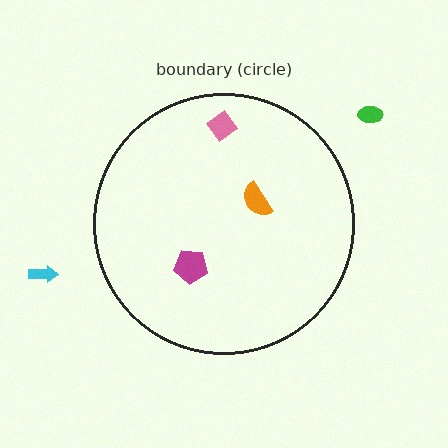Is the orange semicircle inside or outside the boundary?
Inside.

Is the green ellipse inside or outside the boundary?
Outside.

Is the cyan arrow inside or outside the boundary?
Outside.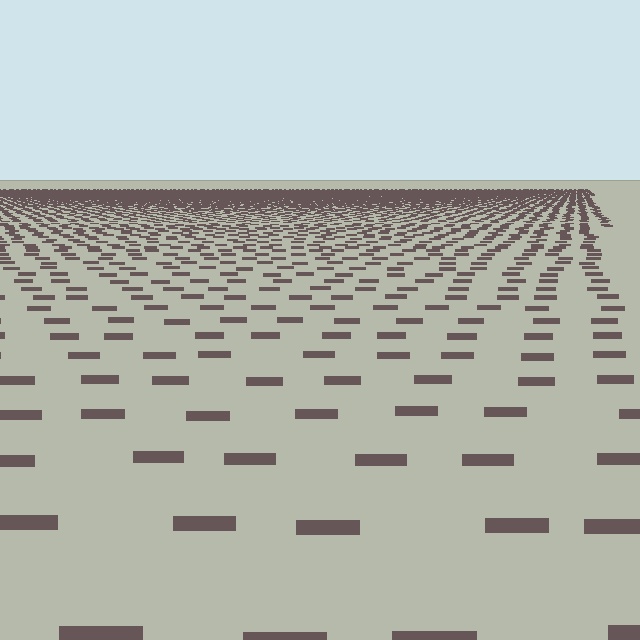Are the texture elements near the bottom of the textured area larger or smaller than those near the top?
Larger. Near the bottom, elements are closer to the viewer and appear at a bigger on-screen size.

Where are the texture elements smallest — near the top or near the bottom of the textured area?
Near the top.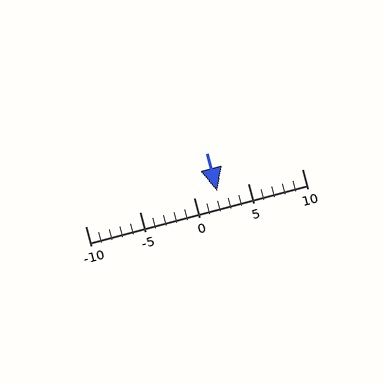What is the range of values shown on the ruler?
The ruler shows values from -10 to 10.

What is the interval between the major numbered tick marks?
The major tick marks are spaced 5 units apart.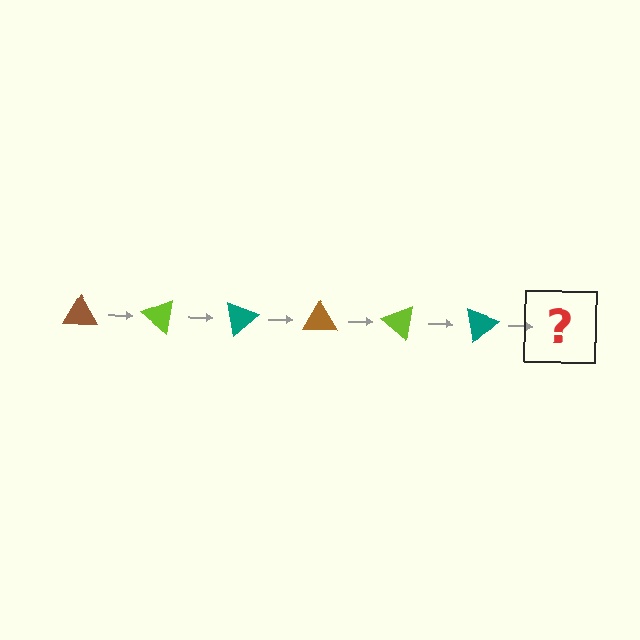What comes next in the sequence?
The next element should be a brown triangle, rotated 240 degrees from the start.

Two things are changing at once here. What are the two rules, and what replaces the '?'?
The two rules are that it rotates 40 degrees each step and the color cycles through brown, lime, and teal. The '?' should be a brown triangle, rotated 240 degrees from the start.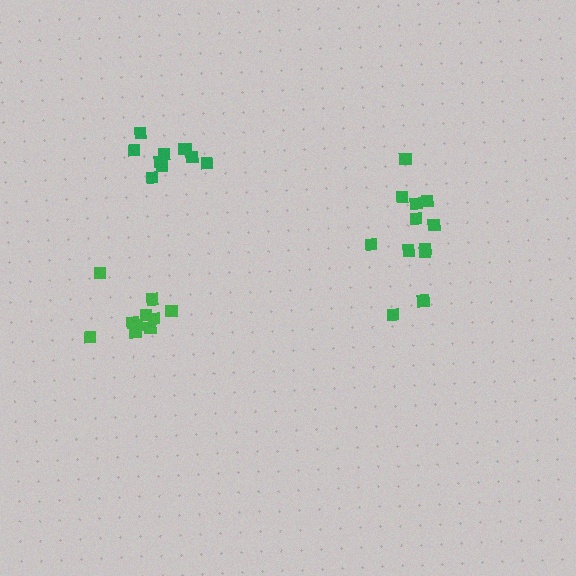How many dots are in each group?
Group 1: 12 dots, Group 2: 10 dots, Group 3: 10 dots (32 total).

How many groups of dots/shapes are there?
There are 3 groups.